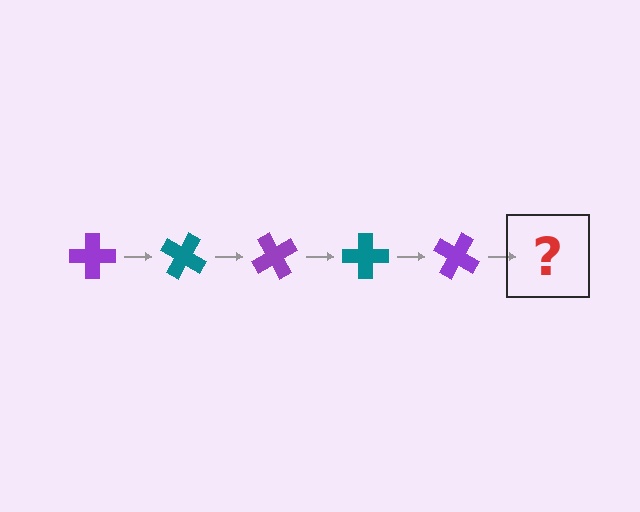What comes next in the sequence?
The next element should be a teal cross, rotated 150 degrees from the start.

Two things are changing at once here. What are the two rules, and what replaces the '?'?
The two rules are that it rotates 30 degrees each step and the color cycles through purple and teal. The '?' should be a teal cross, rotated 150 degrees from the start.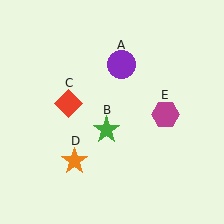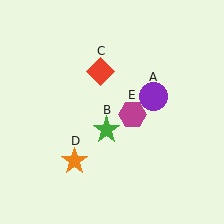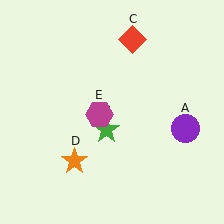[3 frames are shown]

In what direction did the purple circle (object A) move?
The purple circle (object A) moved down and to the right.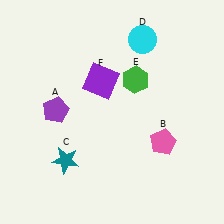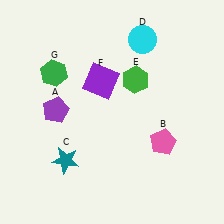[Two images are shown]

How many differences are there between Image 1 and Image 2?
There is 1 difference between the two images.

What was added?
A green hexagon (G) was added in Image 2.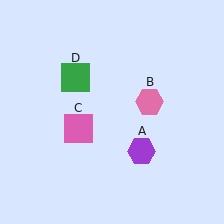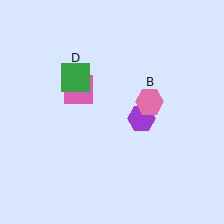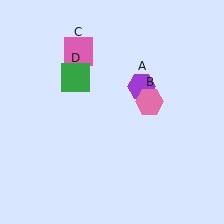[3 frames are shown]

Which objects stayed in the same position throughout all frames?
Pink hexagon (object B) and green square (object D) remained stationary.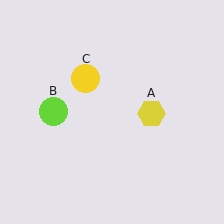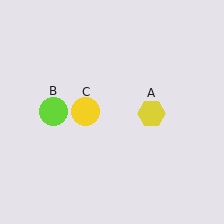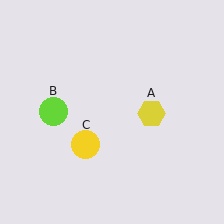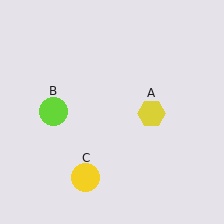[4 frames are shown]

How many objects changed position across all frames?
1 object changed position: yellow circle (object C).